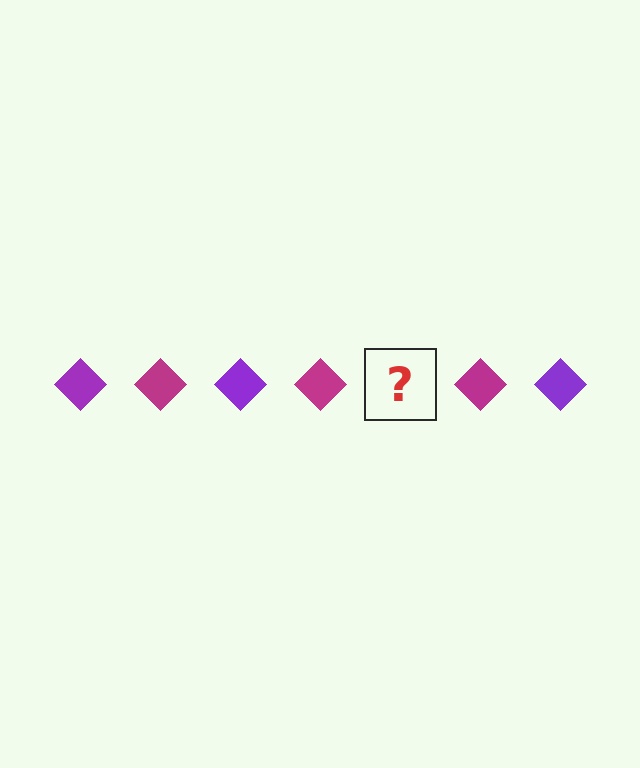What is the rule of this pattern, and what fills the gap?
The rule is that the pattern cycles through purple, magenta diamonds. The gap should be filled with a purple diamond.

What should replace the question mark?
The question mark should be replaced with a purple diamond.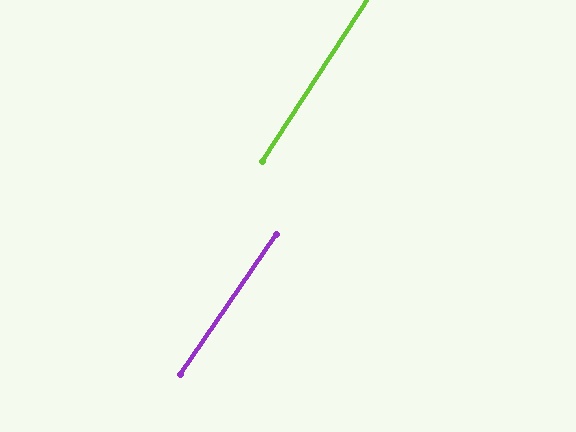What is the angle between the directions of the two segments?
Approximately 2 degrees.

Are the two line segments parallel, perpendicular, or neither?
Parallel — their directions differ by only 1.5°.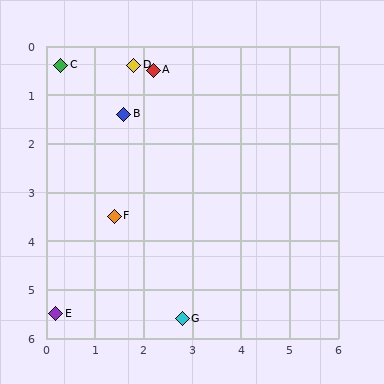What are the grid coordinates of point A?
Point A is at approximately (2.2, 0.5).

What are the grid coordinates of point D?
Point D is at approximately (1.8, 0.4).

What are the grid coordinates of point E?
Point E is at approximately (0.2, 5.5).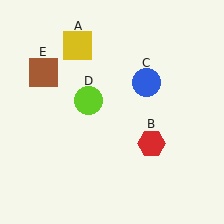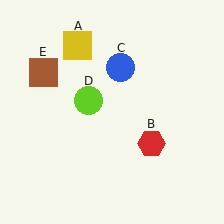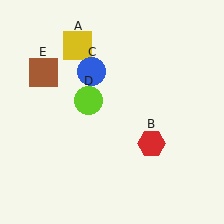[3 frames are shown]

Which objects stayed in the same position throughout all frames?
Yellow square (object A) and red hexagon (object B) and lime circle (object D) and brown square (object E) remained stationary.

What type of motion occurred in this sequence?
The blue circle (object C) rotated counterclockwise around the center of the scene.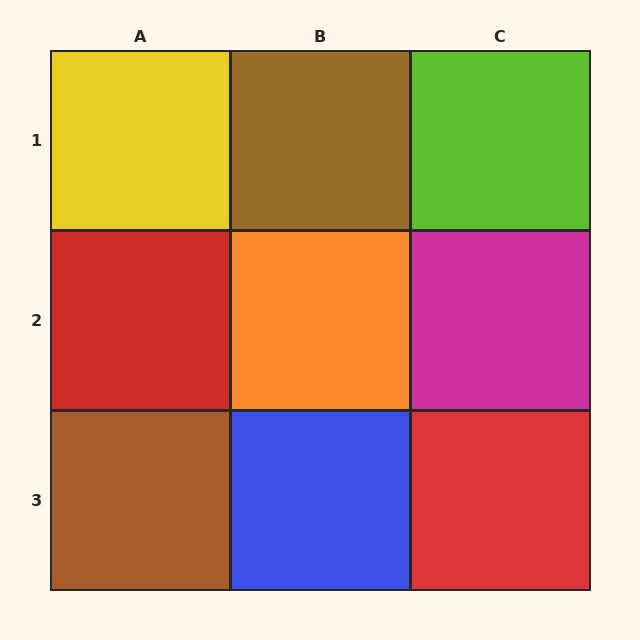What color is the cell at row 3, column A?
Brown.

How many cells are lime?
1 cell is lime.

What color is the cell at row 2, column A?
Red.